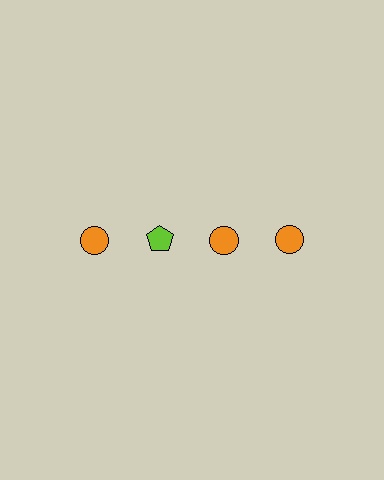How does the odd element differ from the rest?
It differs in both color (lime instead of orange) and shape (pentagon instead of circle).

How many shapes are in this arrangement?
There are 4 shapes arranged in a grid pattern.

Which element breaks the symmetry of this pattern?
The lime pentagon in the top row, second from left column breaks the symmetry. All other shapes are orange circles.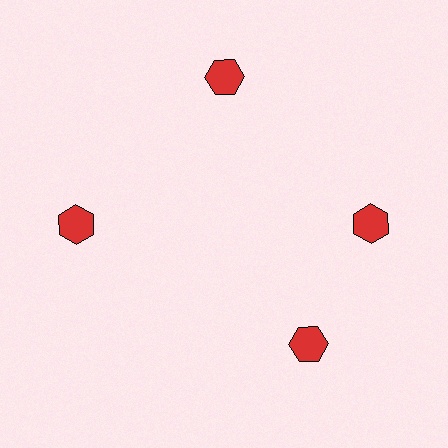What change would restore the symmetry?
The symmetry would be restored by rotating it back into even spacing with its neighbors so that all 4 hexagons sit at equal angles and equal distance from the center.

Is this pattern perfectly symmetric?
No. The 4 red hexagons are arranged in a ring, but one element near the 6 o'clock position is rotated out of alignment along the ring, breaking the 4-fold rotational symmetry.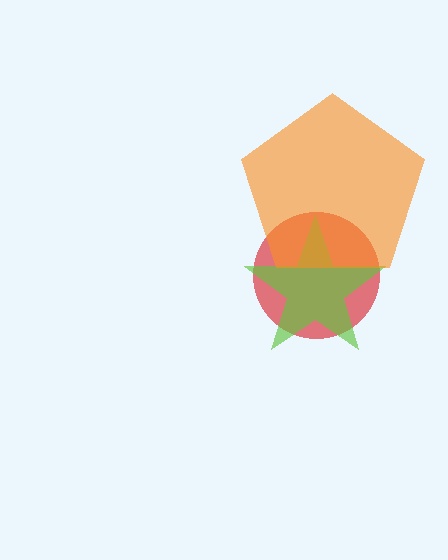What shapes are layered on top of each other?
The layered shapes are: a red circle, a lime star, an orange pentagon.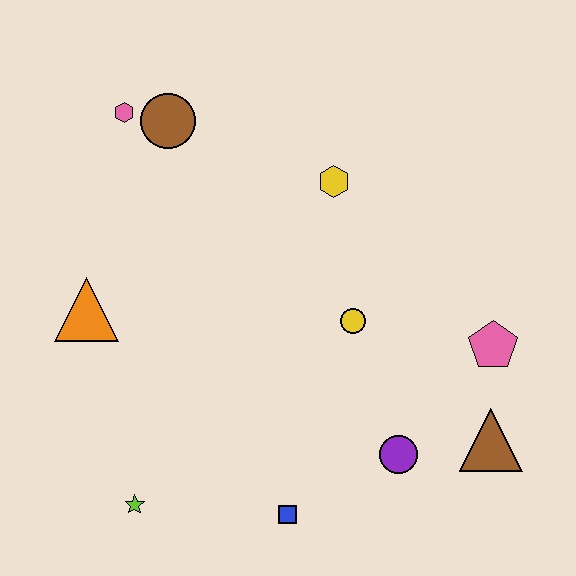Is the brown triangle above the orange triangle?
No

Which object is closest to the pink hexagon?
The brown circle is closest to the pink hexagon.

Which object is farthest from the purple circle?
The pink hexagon is farthest from the purple circle.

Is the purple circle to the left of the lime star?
No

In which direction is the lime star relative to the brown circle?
The lime star is below the brown circle.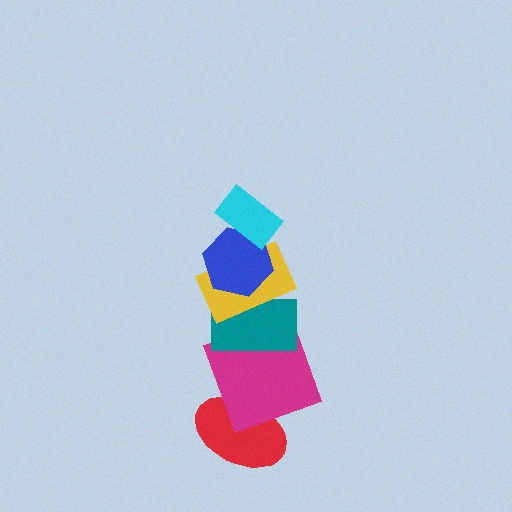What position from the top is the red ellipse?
The red ellipse is 6th from the top.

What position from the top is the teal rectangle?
The teal rectangle is 4th from the top.